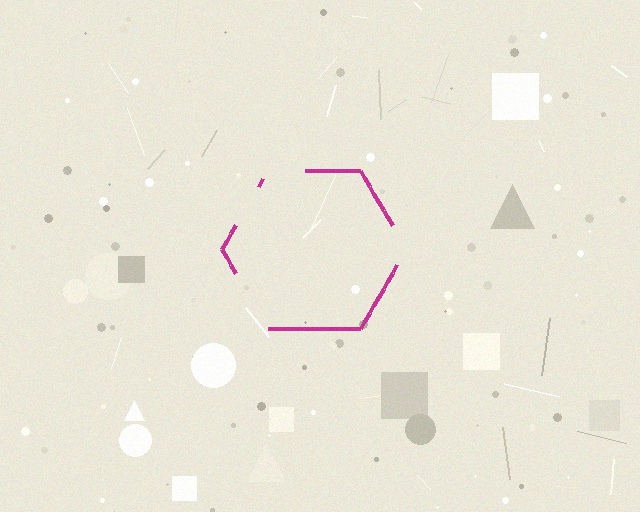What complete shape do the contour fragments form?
The contour fragments form a hexagon.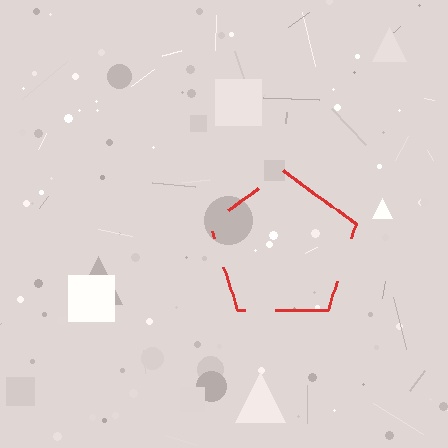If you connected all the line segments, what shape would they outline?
They would outline a pentagon.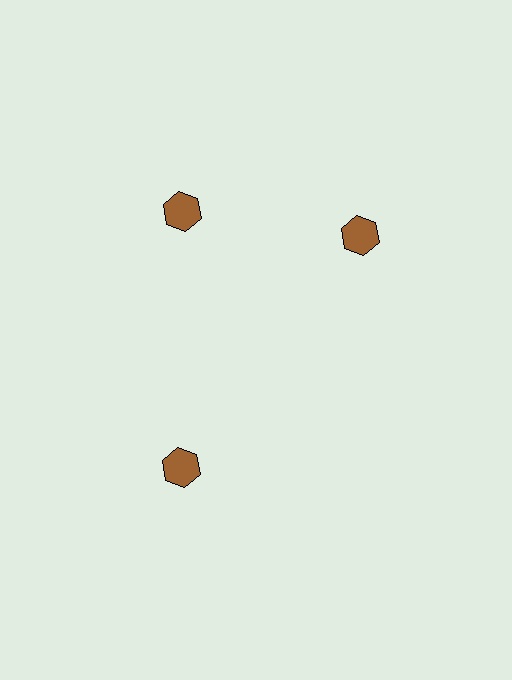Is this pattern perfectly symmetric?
No. The 3 brown hexagons are arranged in a ring, but one element near the 3 o'clock position is rotated out of alignment along the ring, breaking the 3-fold rotational symmetry.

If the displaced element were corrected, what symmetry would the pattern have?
It would have 3-fold rotational symmetry — the pattern would map onto itself every 120 degrees.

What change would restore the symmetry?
The symmetry would be restored by rotating it back into even spacing with its neighbors so that all 3 hexagons sit at equal angles and equal distance from the center.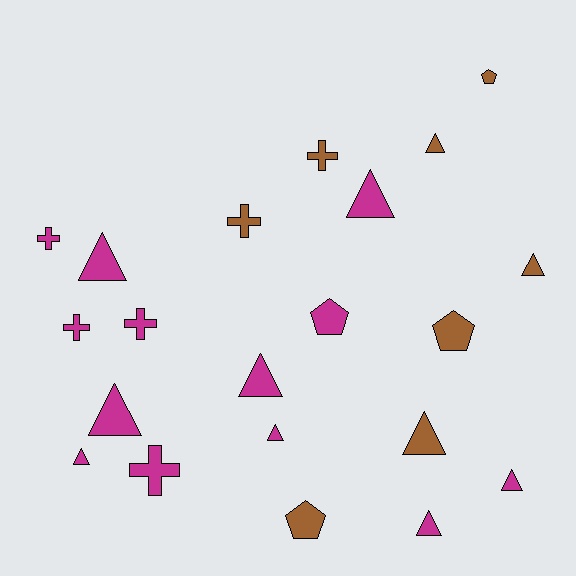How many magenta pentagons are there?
There is 1 magenta pentagon.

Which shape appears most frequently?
Triangle, with 11 objects.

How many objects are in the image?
There are 21 objects.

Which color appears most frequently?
Magenta, with 13 objects.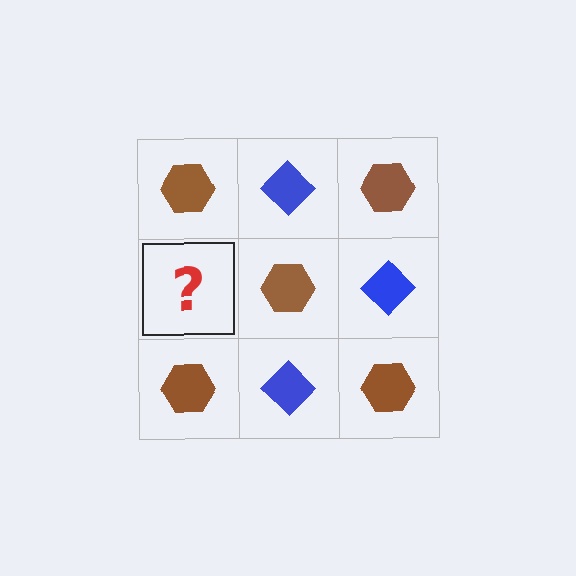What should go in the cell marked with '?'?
The missing cell should contain a blue diamond.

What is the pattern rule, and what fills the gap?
The rule is that it alternates brown hexagon and blue diamond in a checkerboard pattern. The gap should be filled with a blue diamond.